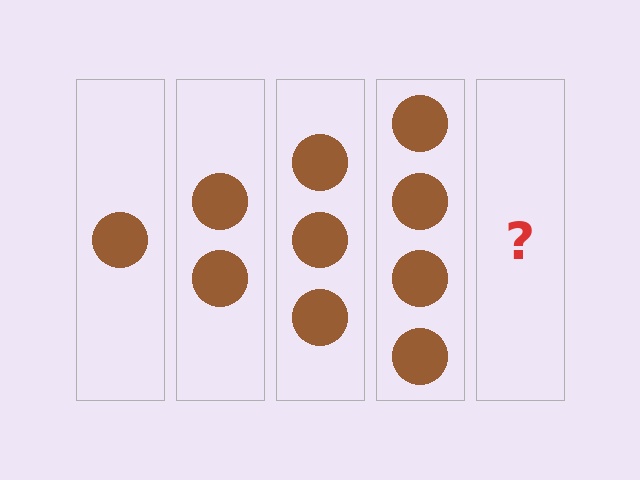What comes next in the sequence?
The next element should be 5 circles.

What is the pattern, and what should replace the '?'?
The pattern is that each step adds one more circle. The '?' should be 5 circles.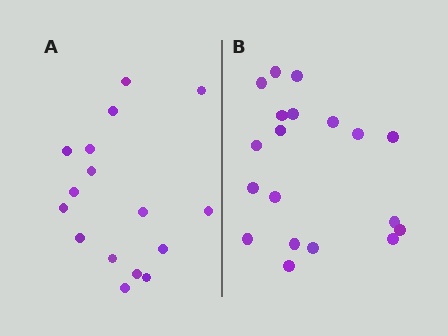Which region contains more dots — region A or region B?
Region B (the right region) has more dots.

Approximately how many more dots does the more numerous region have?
Region B has just a few more — roughly 2 or 3 more dots than region A.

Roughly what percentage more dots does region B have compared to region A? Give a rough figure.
About 20% more.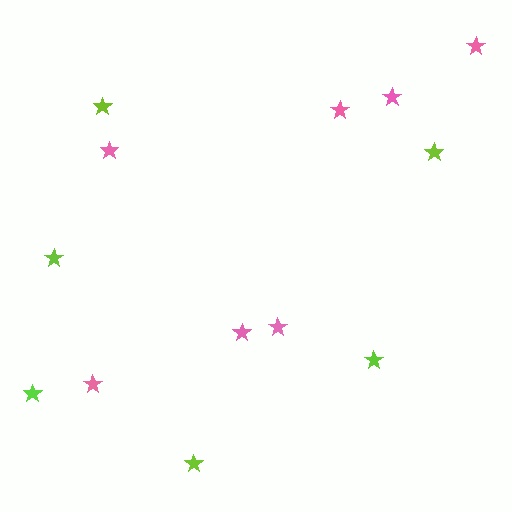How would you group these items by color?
There are 2 groups: one group of pink stars (7) and one group of lime stars (6).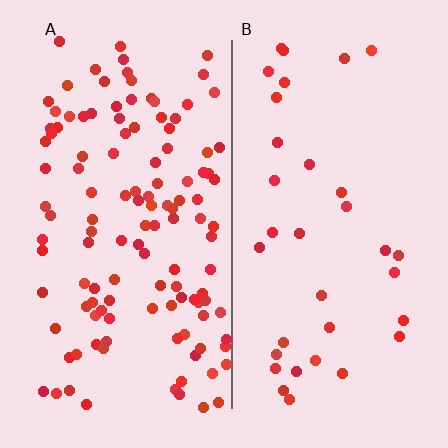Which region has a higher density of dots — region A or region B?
A (the left).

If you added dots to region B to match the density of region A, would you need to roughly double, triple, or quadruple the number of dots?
Approximately quadruple.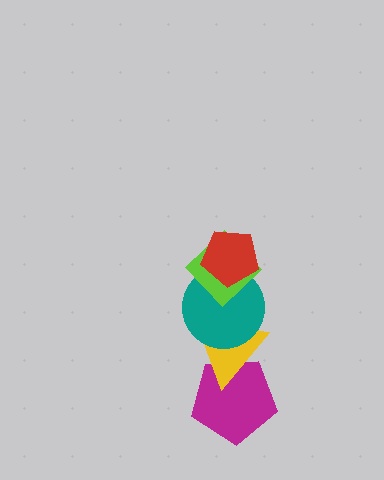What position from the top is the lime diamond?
The lime diamond is 2nd from the top.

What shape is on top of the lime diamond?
The red pentagon is on top of the lime diamond.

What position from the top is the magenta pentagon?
The magenta pentagon is 5th from the top.